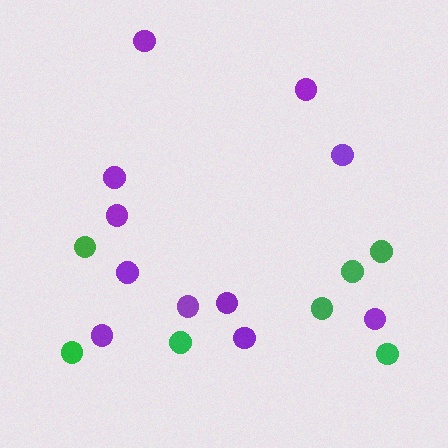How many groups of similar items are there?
There are 2 groups: one group of purple circles (11) and one group of green circles (7).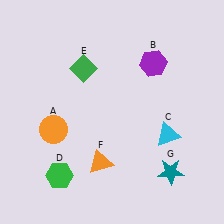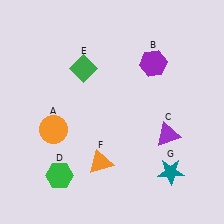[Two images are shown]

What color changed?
The triangle (C) changed from cyan in Image 1 to purple in Image 2.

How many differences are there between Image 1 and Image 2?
There is 1 difference between the two images.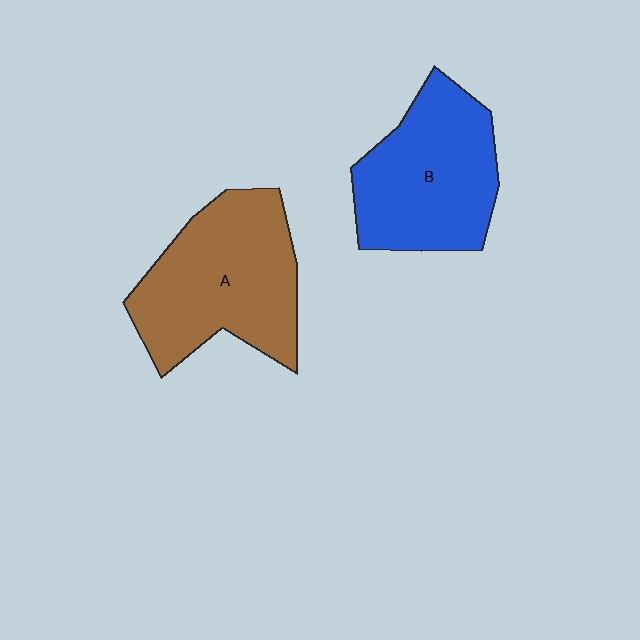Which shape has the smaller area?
Shape B (blue).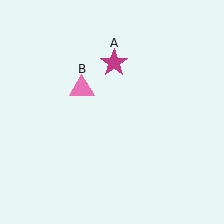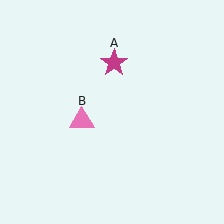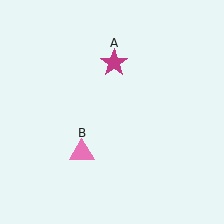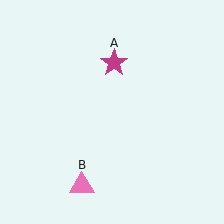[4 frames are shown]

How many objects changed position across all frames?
1 object changed position: pink triangle (object B).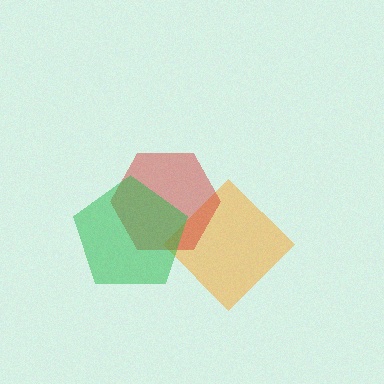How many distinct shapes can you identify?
There are 3 distinct shapes: an orange diamond, a red hexagon, a green pentagon.